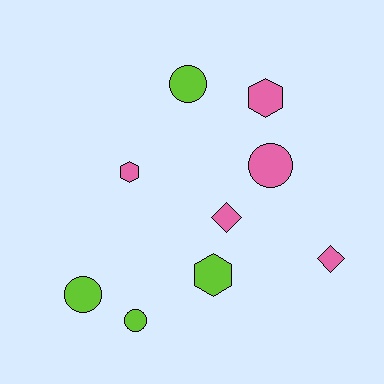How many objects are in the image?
There are 9 objects.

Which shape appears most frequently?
Circle, with 4 objects.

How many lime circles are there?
There are 3 lime circles.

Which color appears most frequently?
Pink, with 5 objects.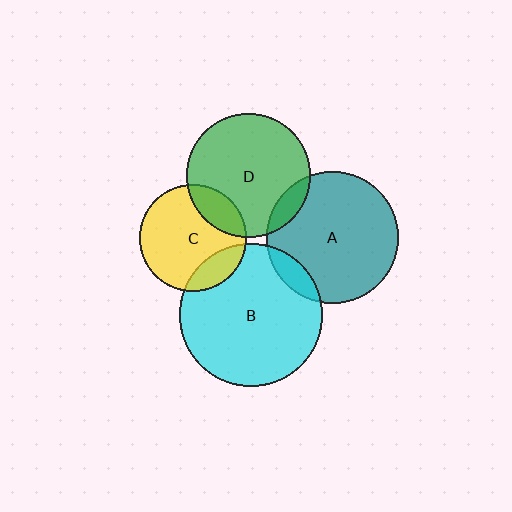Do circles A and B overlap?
Yes.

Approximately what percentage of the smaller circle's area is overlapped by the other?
Approximately 10%.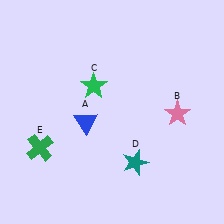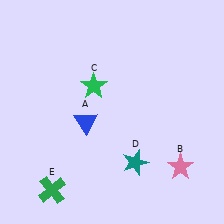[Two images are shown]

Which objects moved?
The objects that moved are: the pink star (B), the green cross (E).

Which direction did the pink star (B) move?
The pink star (B) moved down.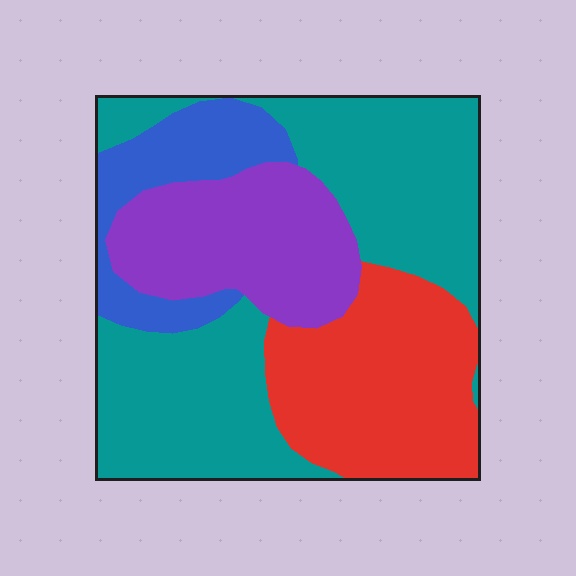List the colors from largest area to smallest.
From largest to smallest: teal, red, purple, blue.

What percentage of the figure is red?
Red covers about 25% of the figure.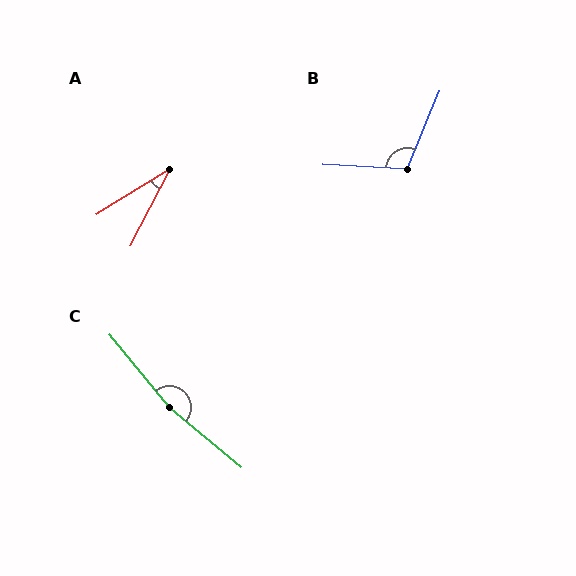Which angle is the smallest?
A, at approximately 31 degrees.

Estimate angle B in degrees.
Approximately 109 degrees.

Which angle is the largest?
C, at approximately 169 degrees.